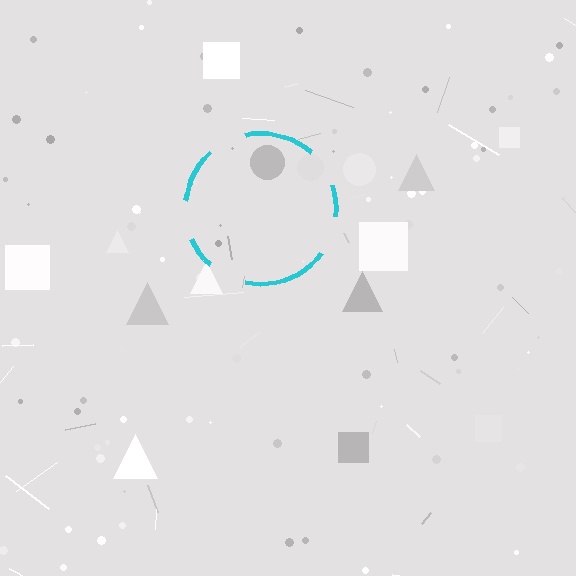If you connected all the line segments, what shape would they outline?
They would outline a circle.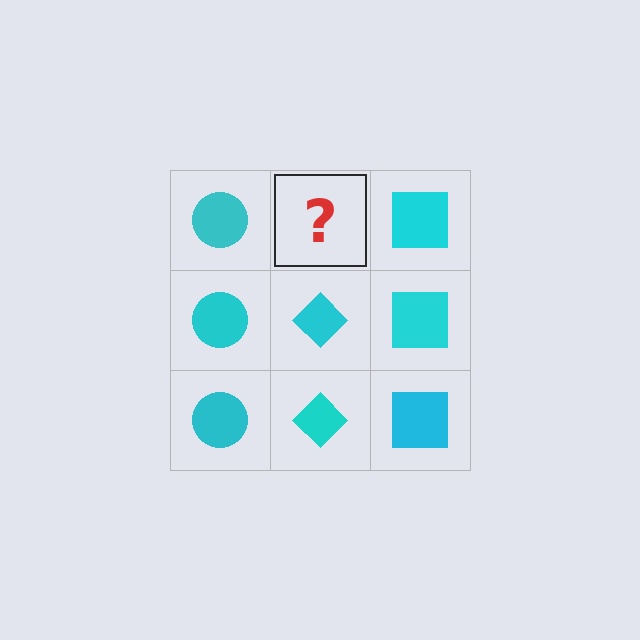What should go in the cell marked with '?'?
The missing cell should contain a cyan diamond.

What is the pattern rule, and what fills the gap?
The rule is that each column has a consistent shape. The gap should be filled with a cyan diamond.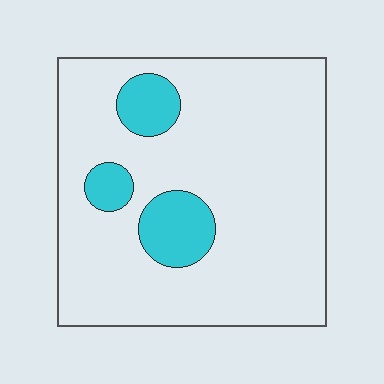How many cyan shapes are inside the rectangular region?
3.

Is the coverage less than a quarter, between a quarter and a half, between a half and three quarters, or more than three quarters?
Less than a quarter.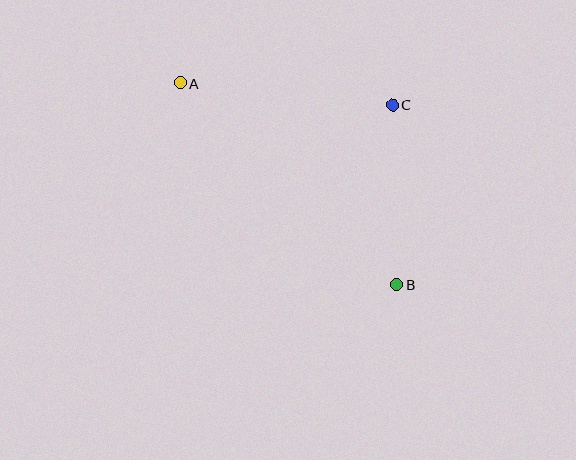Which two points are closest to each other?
Points B and C are closest to each other.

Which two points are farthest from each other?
Points A and B are farthest from each other.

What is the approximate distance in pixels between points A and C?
The distance between A and C is approximately 213 pixels.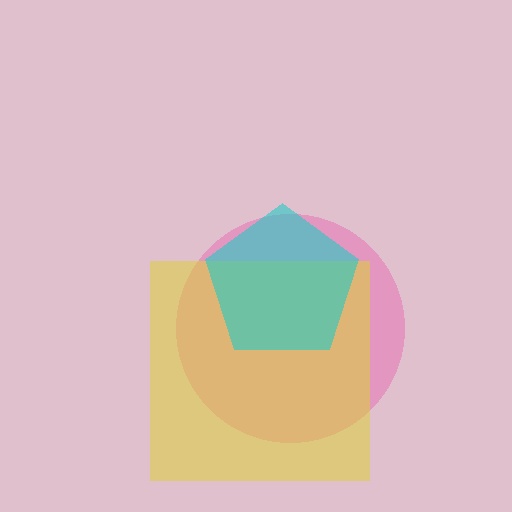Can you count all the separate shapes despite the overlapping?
Yes, there are 3 separate shapes.